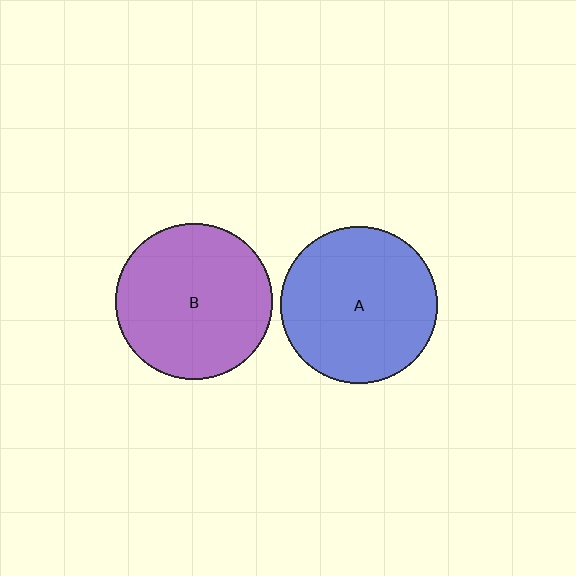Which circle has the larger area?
Circle A (blue).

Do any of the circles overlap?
No, none of the circles overlap.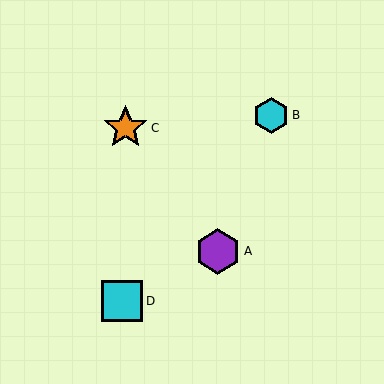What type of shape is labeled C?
Shape C is an orange star.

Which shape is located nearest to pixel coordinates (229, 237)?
The purple hexagon (labeled A) at (218, 252) is nearest to that location.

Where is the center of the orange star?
The center of the orange star is at (125, 128).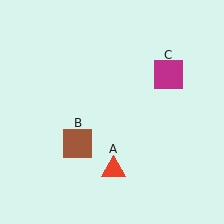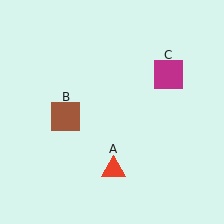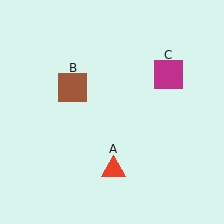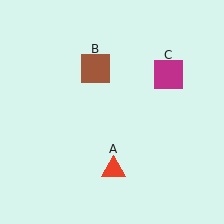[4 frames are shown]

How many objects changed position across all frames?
1 object changed position: brown square (object B).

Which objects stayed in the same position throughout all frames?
Red triangle (object A) and magenta square (object C) remained stationary.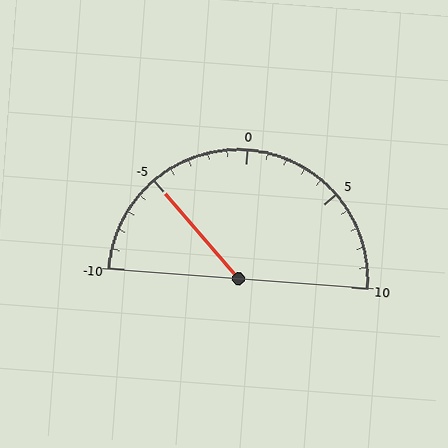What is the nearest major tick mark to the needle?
The nearest major tick mark is -5.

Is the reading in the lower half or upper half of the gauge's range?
The reading is in the lower half of the range (-10 to 10).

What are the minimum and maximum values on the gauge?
The gauge ranges from -10 to 10.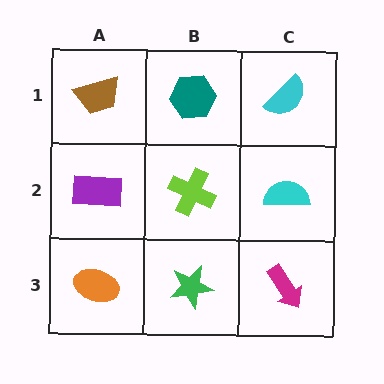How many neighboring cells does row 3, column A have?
2.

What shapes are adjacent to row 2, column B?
A teal hexagon (row 1, column B), a green star (row 3, column B), a purple rectangle (row 2, column A), a cyan semicircle (row 2, column C).